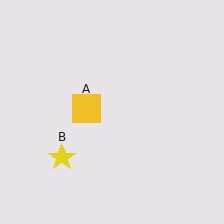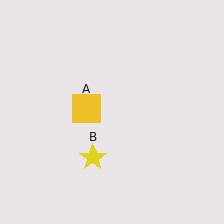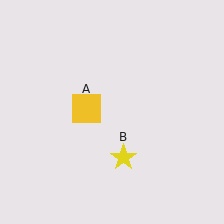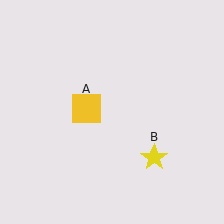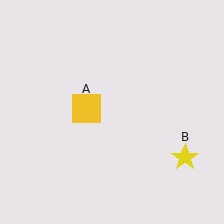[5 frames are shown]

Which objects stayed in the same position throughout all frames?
Yellow square (object A) remained stationary.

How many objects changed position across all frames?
1 object changed position: yellow star (object B).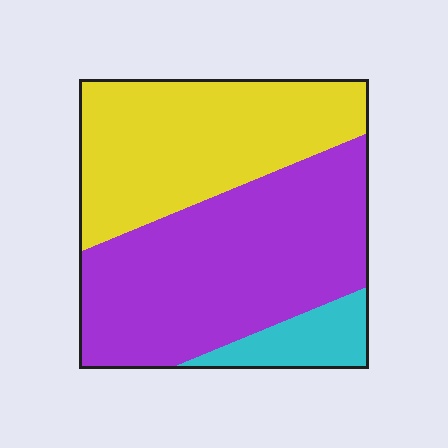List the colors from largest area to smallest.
From largest to smallest: purple, yellow, cyan.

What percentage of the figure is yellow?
Yellow takes up about two fifths (2/5) of the figure.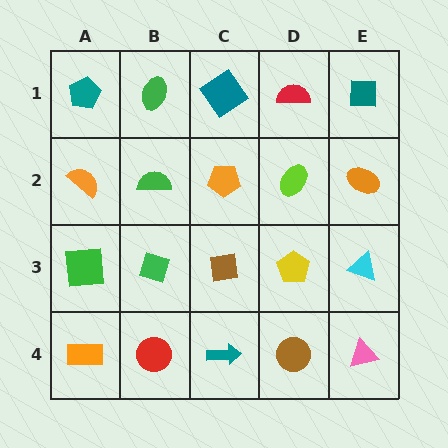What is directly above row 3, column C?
An orange pentagon.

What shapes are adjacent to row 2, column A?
A teal pentagon (row 1, column A), a green square (row 3, column A), a green semicircle (row 2, column B).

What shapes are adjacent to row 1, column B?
A green semicircle (row 2, column B), a teal pentagon (row 1, column A), a teal diamond (row 1, column C).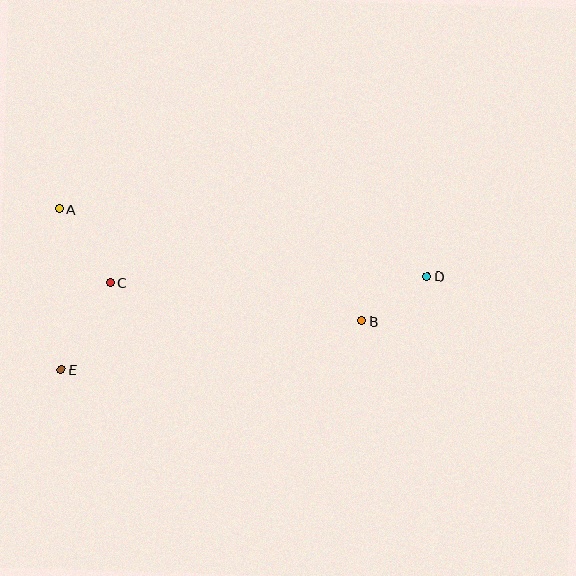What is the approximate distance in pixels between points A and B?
The distance between A and B is approximately 323 pixels.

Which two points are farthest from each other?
Points D and E are farthest from each other.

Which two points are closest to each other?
Points B and D are closest to each other.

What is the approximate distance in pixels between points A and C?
The distance between A and C is approximately 89 pixels.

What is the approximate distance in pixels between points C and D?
The distance between C and D is approximately 317 pixels.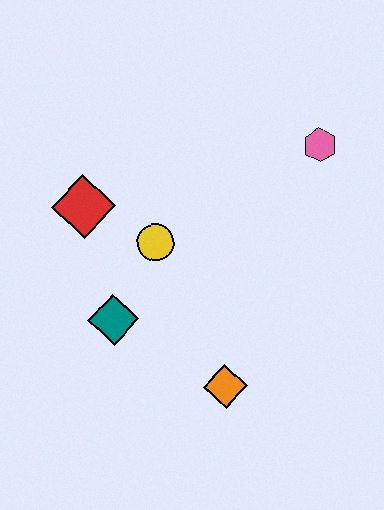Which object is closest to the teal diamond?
The yellow circle is closest to the teal diamond.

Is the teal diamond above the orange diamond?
Yes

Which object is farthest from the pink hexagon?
The teal diamond is farthest from the pink hexagon.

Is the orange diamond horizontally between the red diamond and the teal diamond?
No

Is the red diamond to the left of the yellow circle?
Yes